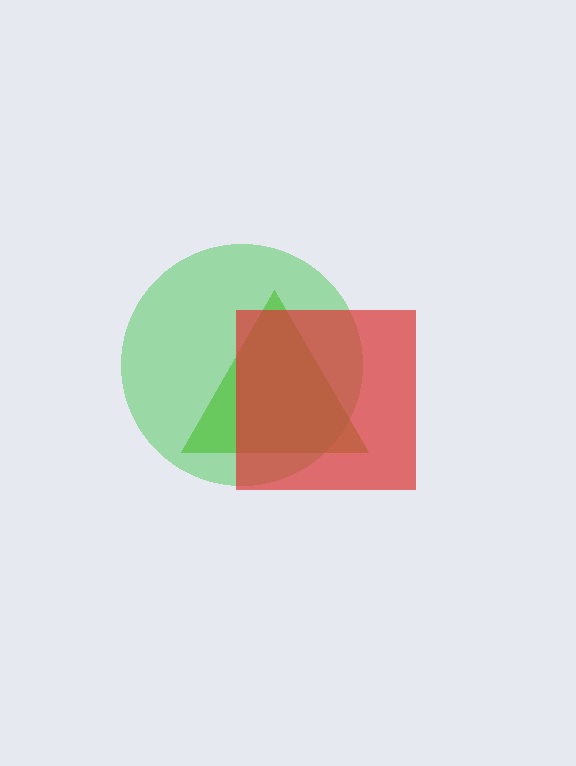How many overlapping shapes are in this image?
There are 3 overlapping shapes in the image.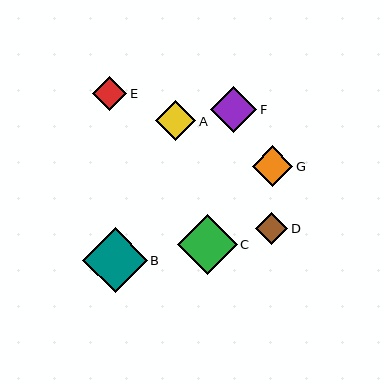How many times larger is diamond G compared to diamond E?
Diamond G is approximately 1.2 times the size of diamond E.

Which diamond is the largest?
Diamond B is the largest with a size of approximately 65 pixels.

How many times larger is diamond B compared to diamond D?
Diamond B is approximately 2.0 times the size of diamond D.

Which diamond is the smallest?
Diamond D is the smallest with a size of approximately 32 pixels.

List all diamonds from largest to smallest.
From largest to smallest: B, C, F, A, G, E, D.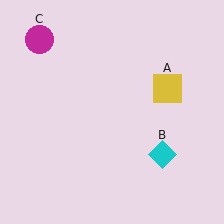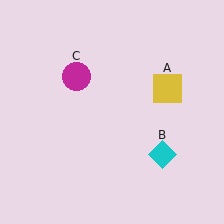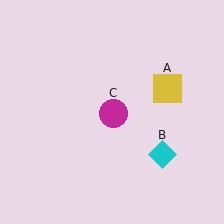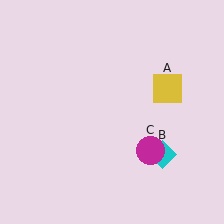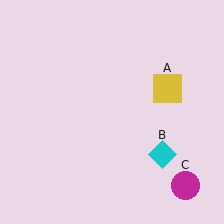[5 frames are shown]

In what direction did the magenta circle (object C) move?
The magenta circle (object C) moved down and to the right.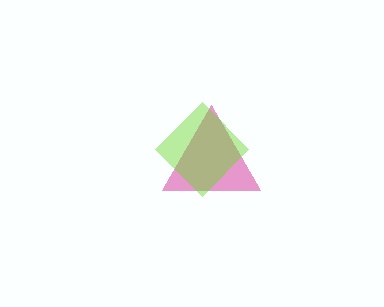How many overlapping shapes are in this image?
There are 2 overlapping shapes in the image.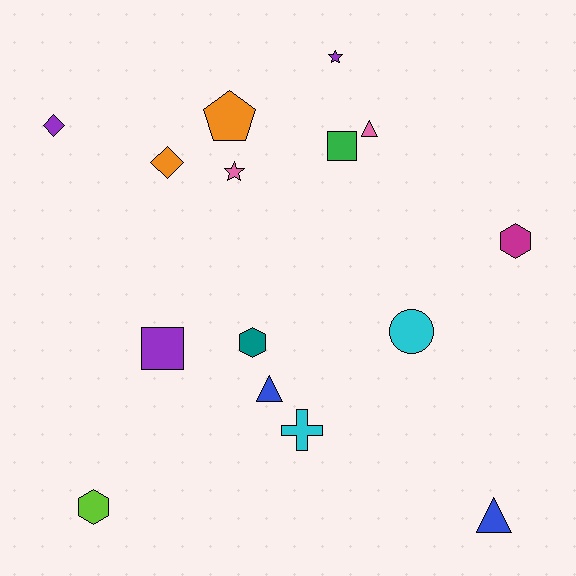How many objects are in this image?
There are 15 objects.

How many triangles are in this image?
There are 3 triangles.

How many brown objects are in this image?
There are no brown objects.